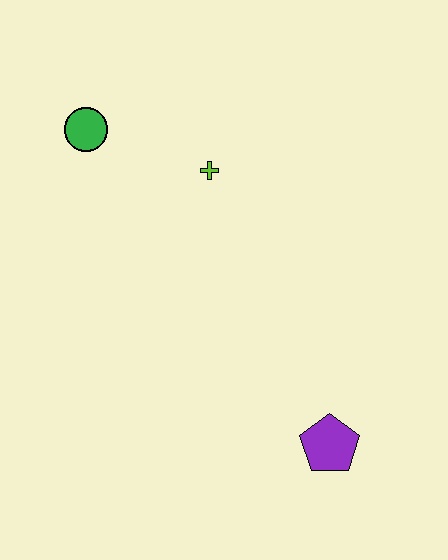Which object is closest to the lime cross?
The green circle is closest to the lime cross.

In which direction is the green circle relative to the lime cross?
The green circle is to the left of the lime cross.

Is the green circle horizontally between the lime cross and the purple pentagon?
No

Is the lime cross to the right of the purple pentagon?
No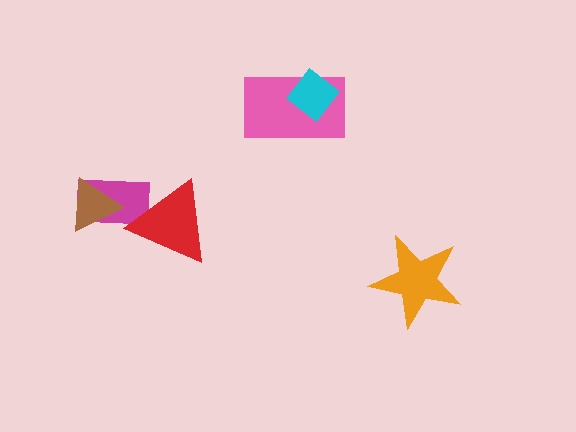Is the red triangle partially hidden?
No, no other shape covers it.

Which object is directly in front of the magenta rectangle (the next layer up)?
The brown triangle is directly in front of the magenta rectangle.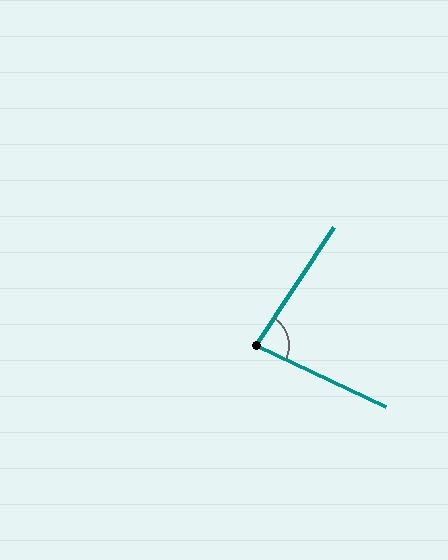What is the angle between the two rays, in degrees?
Approximately 81 degrees.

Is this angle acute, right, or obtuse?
It is acute.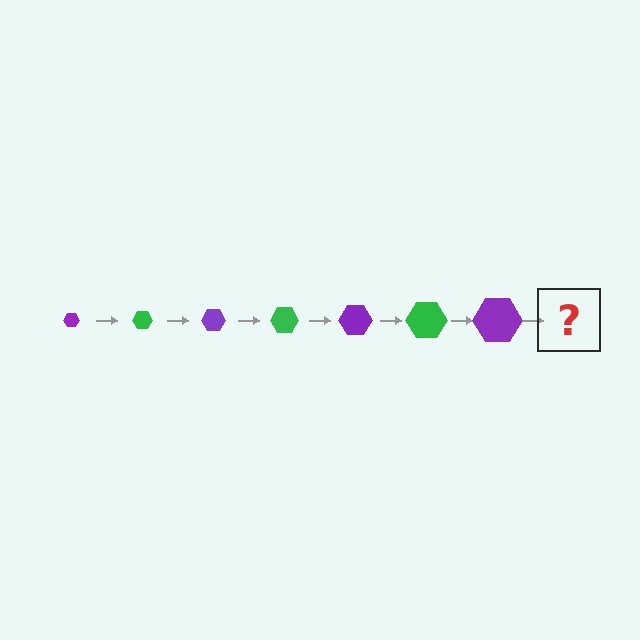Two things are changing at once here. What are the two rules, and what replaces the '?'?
The two rules are that the hexagon grows larger each step and the color cycles through purple and green. The '?' should be a green hexagon, larger than the previous one.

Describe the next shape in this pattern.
It should be a green hexagon, larger than the previous one.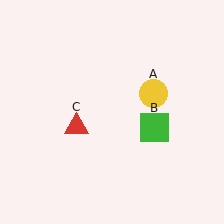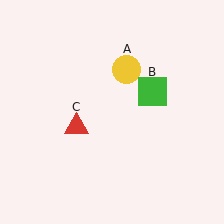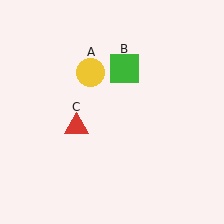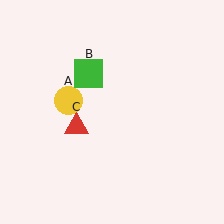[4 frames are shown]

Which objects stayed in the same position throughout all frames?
Red triangle (object C) remained stationary.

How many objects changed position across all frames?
2 objects changed position: yellow circle (object A), green square (object B).